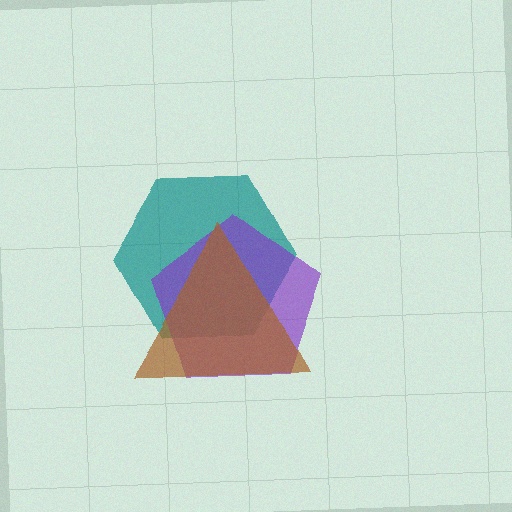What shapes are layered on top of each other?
The layered shapes are: a teal hexagon, a purple pentagon, a brown triangle.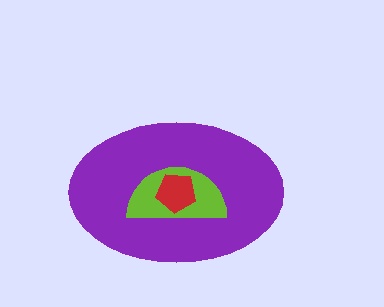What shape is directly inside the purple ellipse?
The lime semicircle.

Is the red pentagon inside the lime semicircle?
Yes.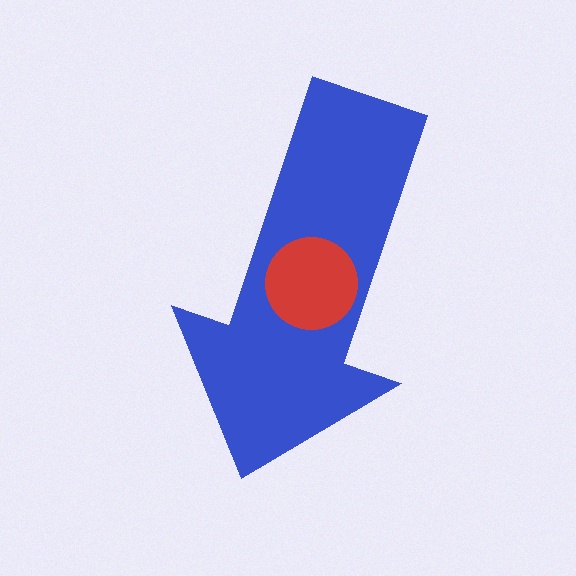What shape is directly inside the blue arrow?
The red circle.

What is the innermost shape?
The red circle.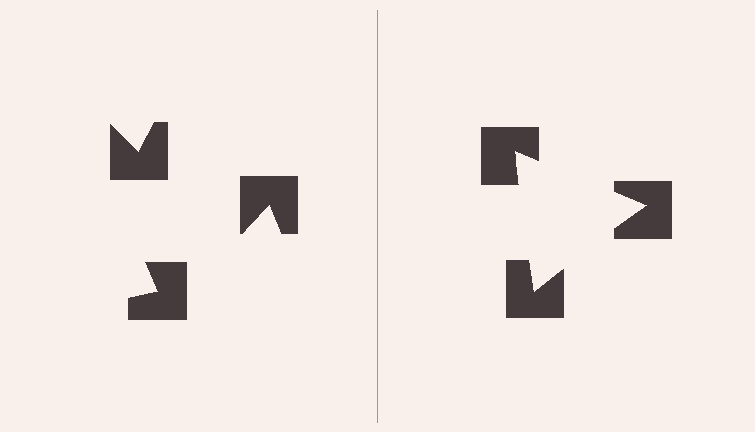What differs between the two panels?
The notched squares are positioned identically on both sides; only the wedge orientations differ. On the right they align to a triangle; on the left they are misaligned.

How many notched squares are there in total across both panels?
6 — 3 on each side.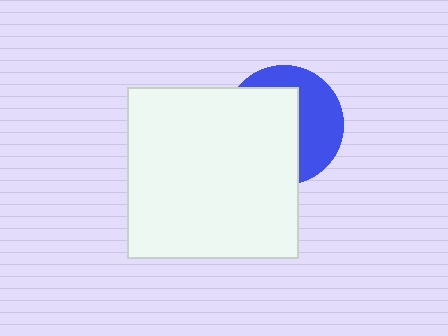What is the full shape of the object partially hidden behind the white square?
The partially hidden object is a blue circle.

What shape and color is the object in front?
The object in front is a white square.